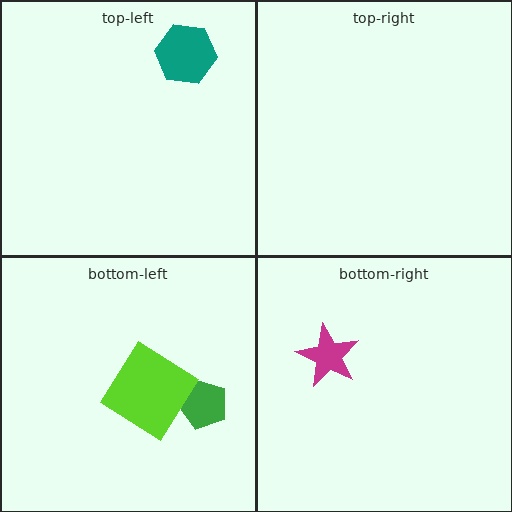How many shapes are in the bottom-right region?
1.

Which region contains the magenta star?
The bottom-right region.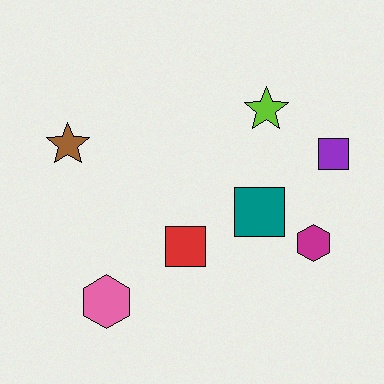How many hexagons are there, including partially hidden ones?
There are 2 hexagons.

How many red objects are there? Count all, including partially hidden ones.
There is 1 red object.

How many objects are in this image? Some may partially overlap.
There are 7 objects.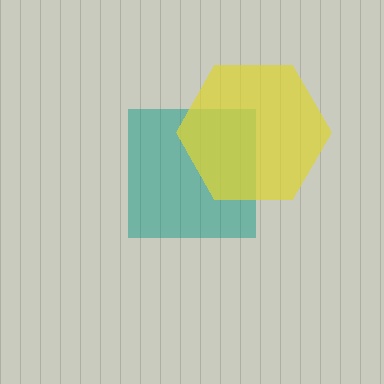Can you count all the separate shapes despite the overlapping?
Yes, there are 2 separate shapes.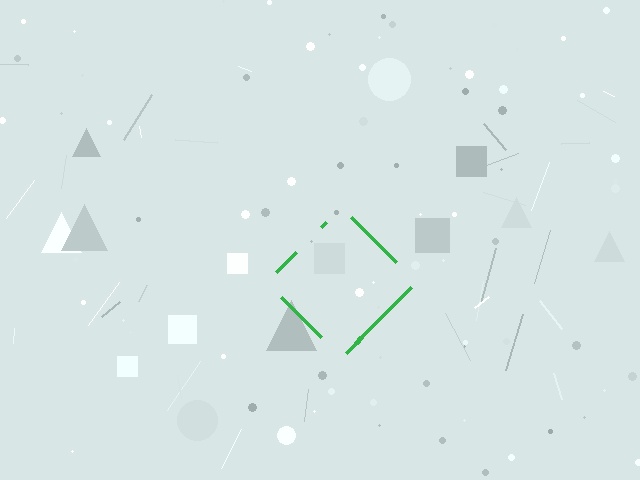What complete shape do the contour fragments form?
The contour fragments form a diamond.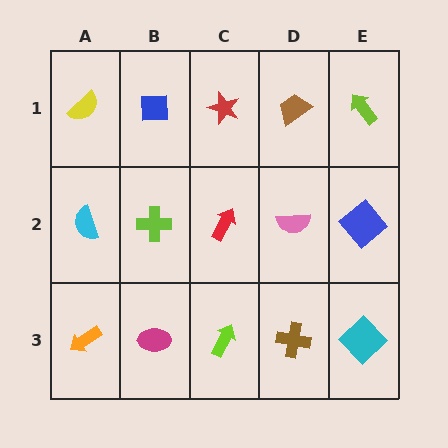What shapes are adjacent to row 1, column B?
A lime cross (row 2, column B), a yellow semicircle (row 1, column A), a red star (row 1, column C).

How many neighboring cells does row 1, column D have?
3.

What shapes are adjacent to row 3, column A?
A cyan semicircle (row 2, column A), a magenta ellipse (row 3, column B).